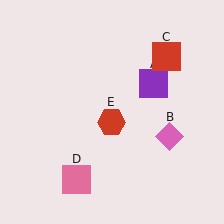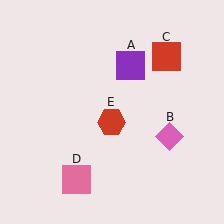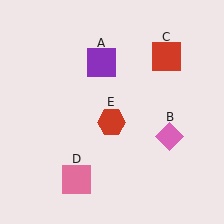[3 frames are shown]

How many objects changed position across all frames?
1 object changed position: purple square (object A).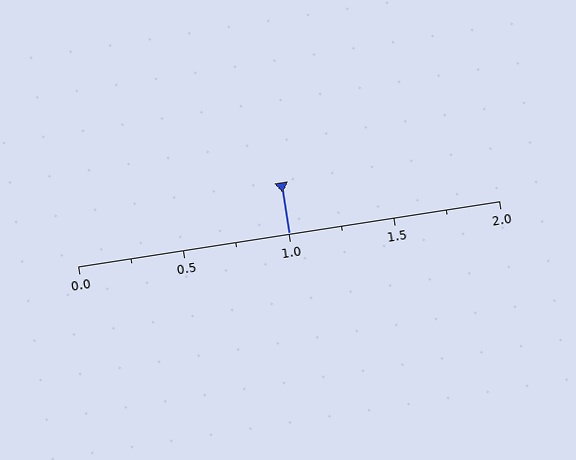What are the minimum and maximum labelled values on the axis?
The axis runs from 0.0 to 2.0.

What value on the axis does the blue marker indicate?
The marker indicates approximately 1.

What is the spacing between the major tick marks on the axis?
The major ticks are spaced 0.5 apart.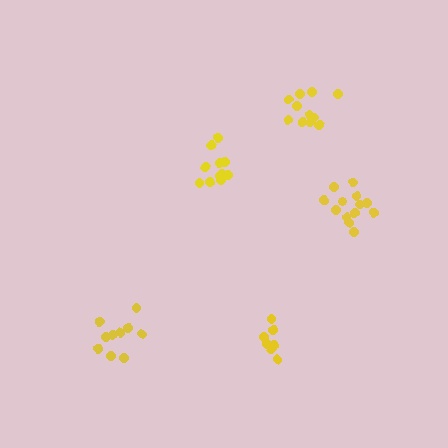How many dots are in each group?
Group 1: 11 dots, Group 2: 11 dots, Group 3: 11 dots, Group 4: 7 dots, Group 5: 13 dots (53 total).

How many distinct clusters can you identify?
There are 5 distinct clusters.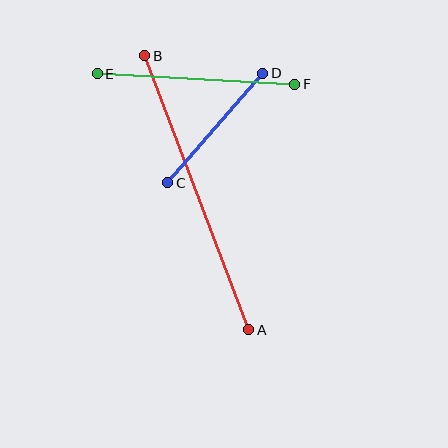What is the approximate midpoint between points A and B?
The midpoint is at approximately (197, 193) pixels.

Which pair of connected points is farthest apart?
Points A and B are farthest apart.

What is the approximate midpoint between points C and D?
The midpoint is at approximately (215, 128) pixels.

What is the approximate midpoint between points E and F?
The midpoint is at approximately (196, 79) pixels.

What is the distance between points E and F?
The distance is approximately 198 pixels.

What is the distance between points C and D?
The distance is approximately 145 pixels.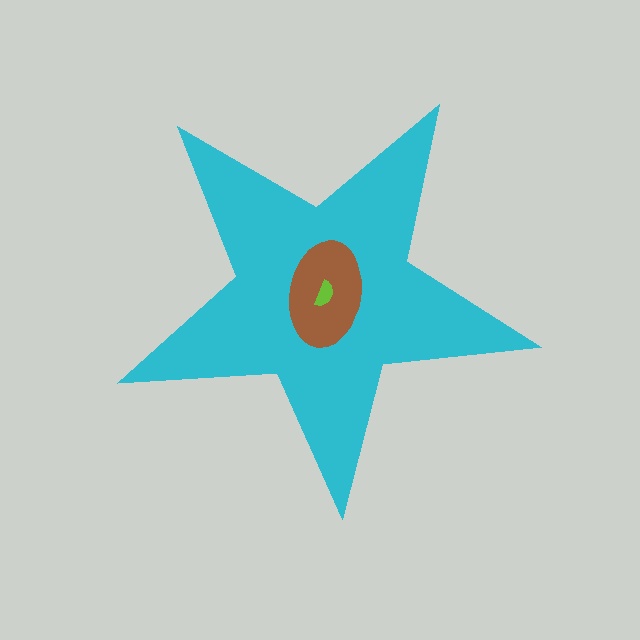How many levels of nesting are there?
3.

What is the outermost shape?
The cyan star.